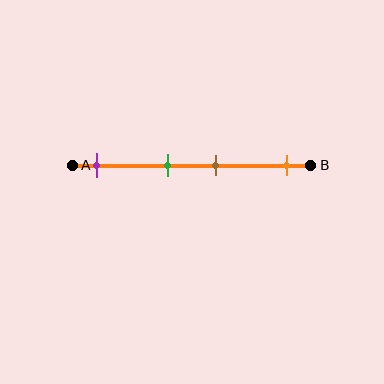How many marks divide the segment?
There are 4 marks dividing the segment.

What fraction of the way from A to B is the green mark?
The green mark is approximately 40% (0.4) of the way from A to B.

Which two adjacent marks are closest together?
The green and brown marks are the closest adjacent pair.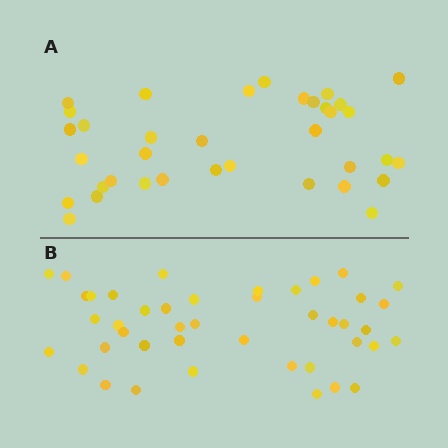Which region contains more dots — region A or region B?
Region B (the bottom region) has more dots.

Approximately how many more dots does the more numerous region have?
Region B has roughly 8 or so more dots than region A.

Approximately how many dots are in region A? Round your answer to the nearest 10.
About 40 dots. (The exact count is 36, which rounds to 40.)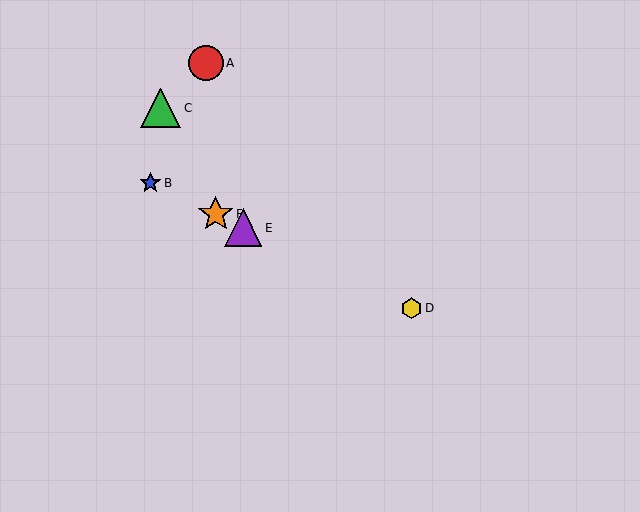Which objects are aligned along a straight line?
Objects B, D, E, F are aligned along a straight line.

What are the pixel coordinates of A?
Object A is at (206, 63).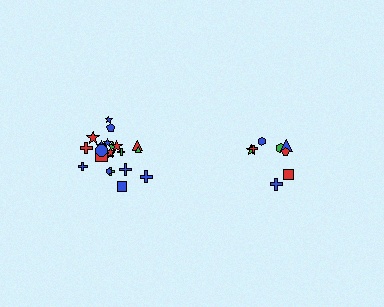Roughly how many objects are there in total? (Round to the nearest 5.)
Roughly 30 objects in total.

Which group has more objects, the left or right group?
The left group.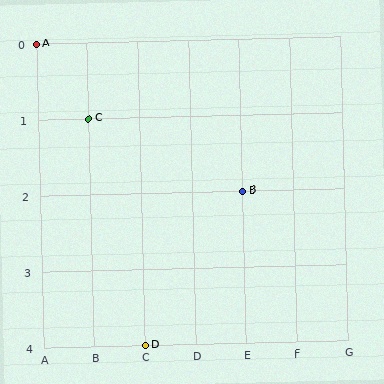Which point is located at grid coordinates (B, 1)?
Point C is at (B, 1).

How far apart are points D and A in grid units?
Points D and A are 2 columns and 4 rows apart (about 4.5 grid units diagonally).